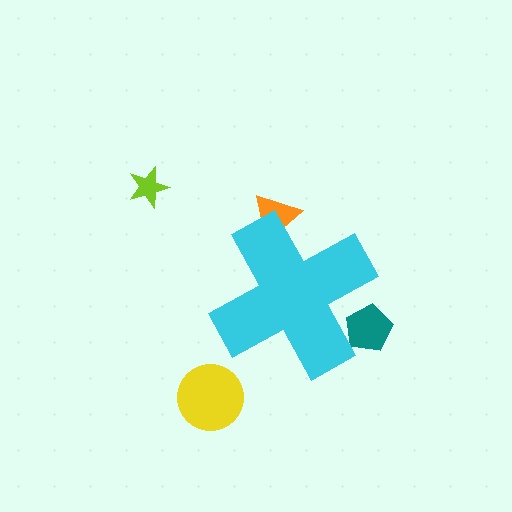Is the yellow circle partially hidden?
No, the yellow circle is fully visible.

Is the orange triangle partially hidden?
Yes, the orange triangle is partially hidden behind the cyan cross.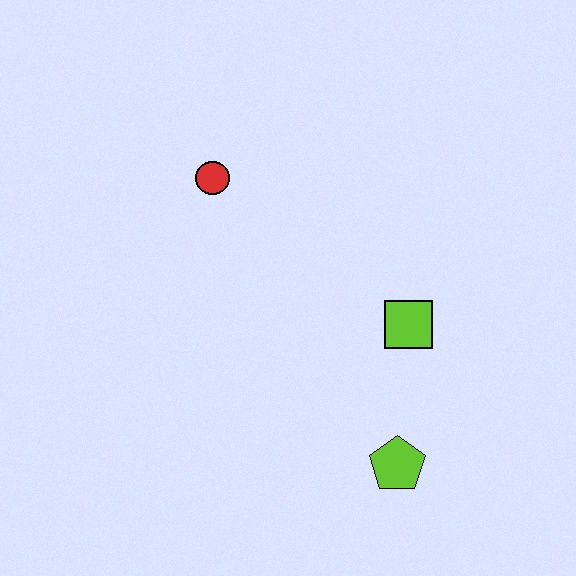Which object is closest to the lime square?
The lime pentagon is closest to the lime square.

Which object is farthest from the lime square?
The red circle is farthest from the lime square.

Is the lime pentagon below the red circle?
Yes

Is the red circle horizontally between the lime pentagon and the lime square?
No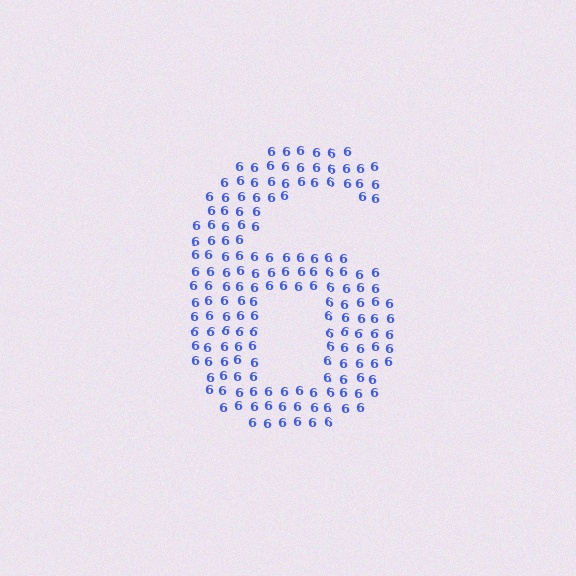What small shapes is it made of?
It is made of small digit 6's.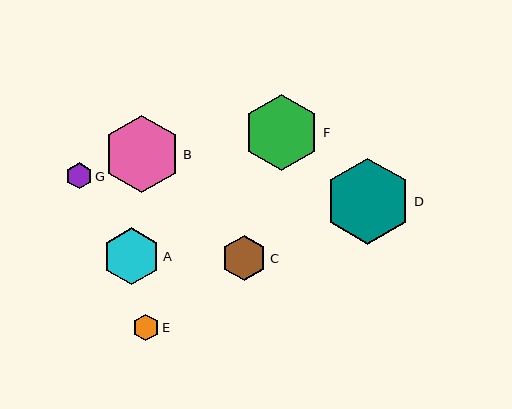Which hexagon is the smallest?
Hexagon G is the smallest with a size of approximately 26 pixels.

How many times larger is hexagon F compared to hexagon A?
Hexagon F is approximately 1.3 times the size of hexagon A.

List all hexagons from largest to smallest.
From largest to smallest: D, B, F, A, C, E, G.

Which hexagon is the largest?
Hexagon D is the largest with a size of approximately 86 pixels.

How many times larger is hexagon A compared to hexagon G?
Hexagon A is approximately 2.2 times the size of hexagon G.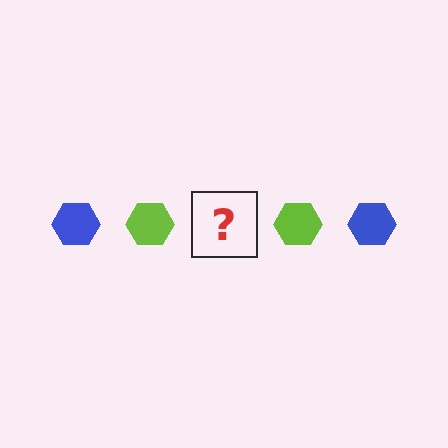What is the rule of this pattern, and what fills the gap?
The rule is that the pattern cycles through blue, lime hexagons. The gap should be filled with a blue hexagon.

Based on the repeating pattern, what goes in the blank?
The blank should be a blue hexagon.